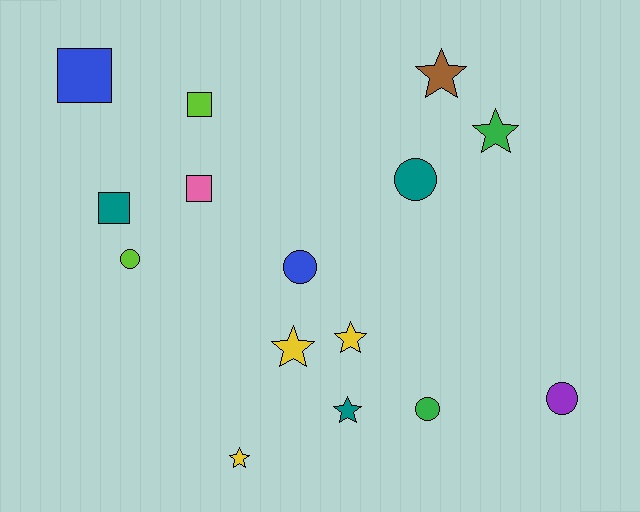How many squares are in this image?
There are 4 squares.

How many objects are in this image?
There are 15 objects.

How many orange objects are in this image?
There are no orange objects.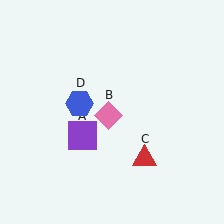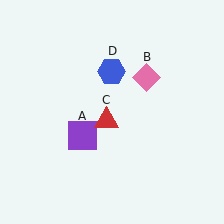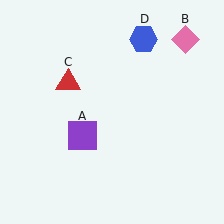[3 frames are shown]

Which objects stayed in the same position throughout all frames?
Purple square (object A) remained stationary.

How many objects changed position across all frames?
3 objects changed position: pink diamond (object B), red triangle (object C), blue hexagon (object D).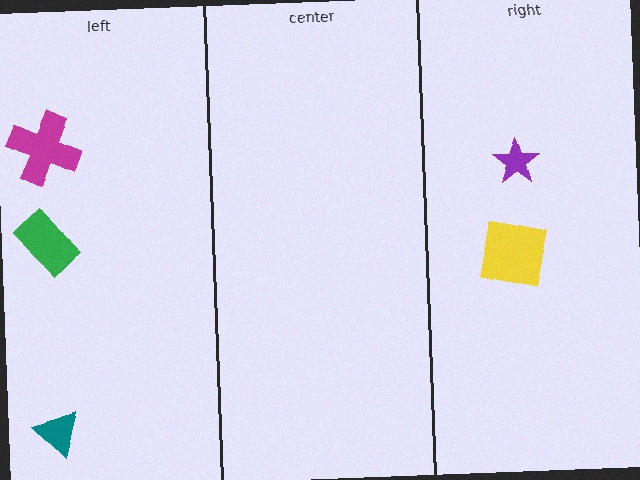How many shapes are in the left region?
3.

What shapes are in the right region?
The yellow square, the purple star.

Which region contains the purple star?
The right region.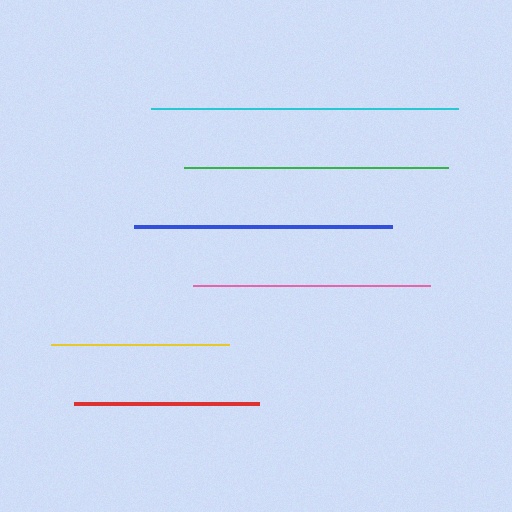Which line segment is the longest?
The cyan line is the longest at approximately 307 pixels.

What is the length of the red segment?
The red segment is approximately 185 pixels long.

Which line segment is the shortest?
The yellow line is the shortest at approximately 178 pixels.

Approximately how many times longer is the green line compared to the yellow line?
The green line is approximately 1.5 times the length of the yellow line.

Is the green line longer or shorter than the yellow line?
The green line is longer than the yellow line.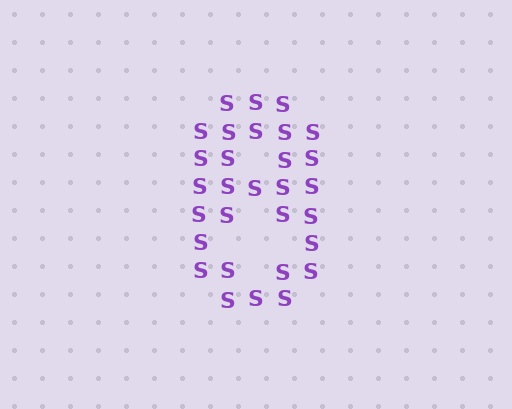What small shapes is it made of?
It is made of small letter S's.